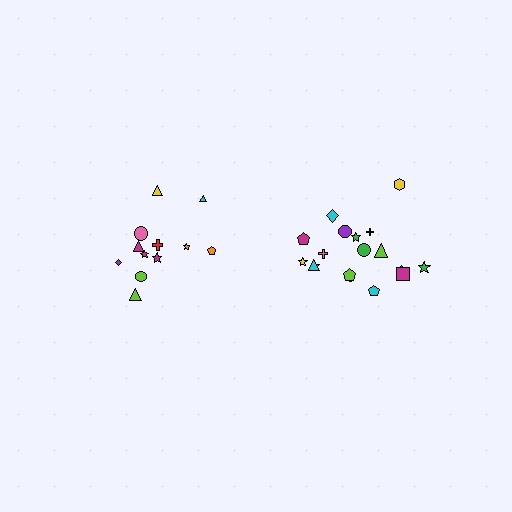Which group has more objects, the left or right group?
The right group.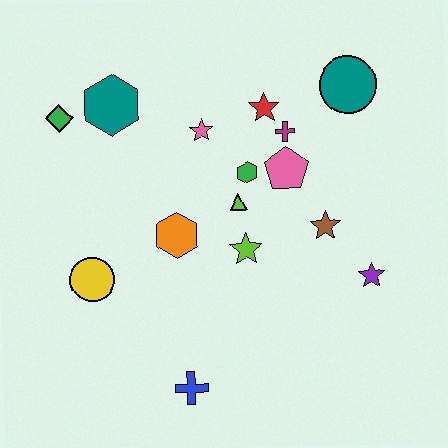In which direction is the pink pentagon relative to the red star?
The pink pentagon is below the red star.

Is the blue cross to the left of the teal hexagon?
No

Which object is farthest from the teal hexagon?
The purple star is farthest from the teal hexagon.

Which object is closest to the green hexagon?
The lime triangle is closest to the green hexagon.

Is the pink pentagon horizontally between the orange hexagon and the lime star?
No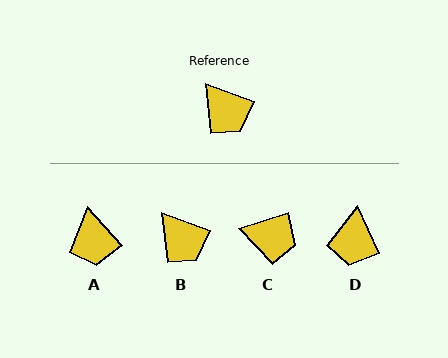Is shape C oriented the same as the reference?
No, it is off by about 38 degrees.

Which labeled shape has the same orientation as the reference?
B.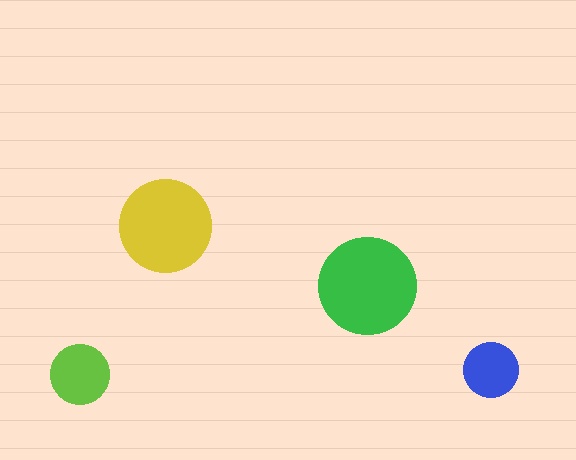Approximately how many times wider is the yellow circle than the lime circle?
About 1.5 times wider.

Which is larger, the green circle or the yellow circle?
The green one.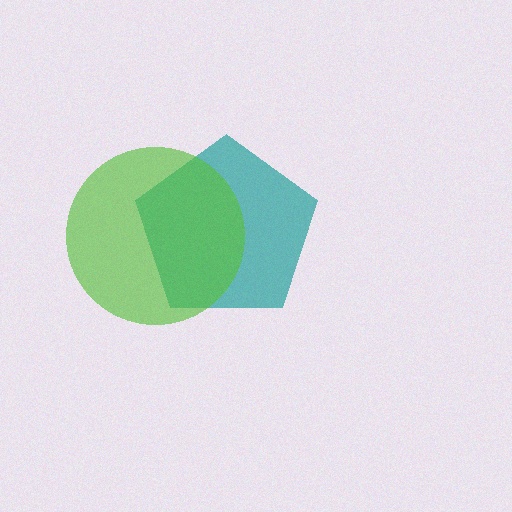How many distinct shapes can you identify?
There are 2 distinct shapes: a teal pentagon, a lime circle.